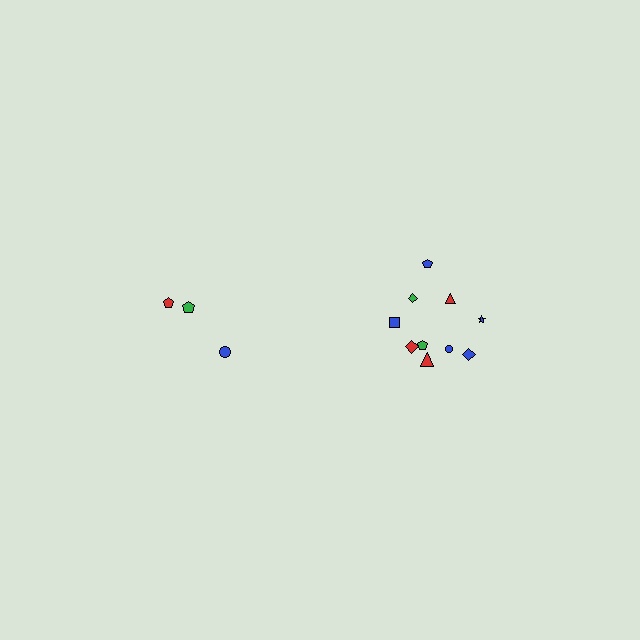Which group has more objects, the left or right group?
The right group.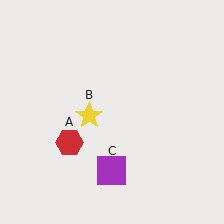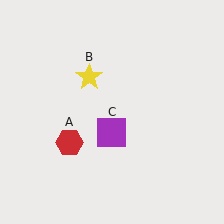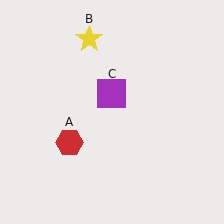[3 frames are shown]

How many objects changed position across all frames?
2 objects changed position: yellow star (object B), purple square (object C).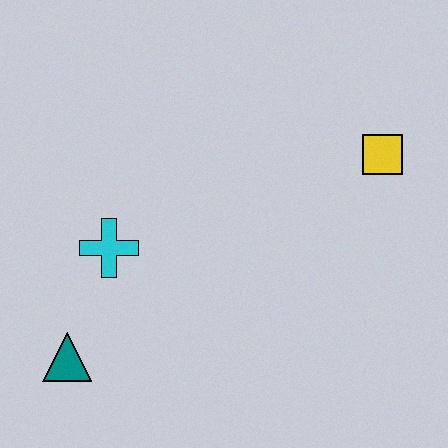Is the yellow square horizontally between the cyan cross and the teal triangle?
No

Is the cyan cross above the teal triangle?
Yes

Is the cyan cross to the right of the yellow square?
No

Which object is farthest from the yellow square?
The teal triangle is farthest from the yellow square.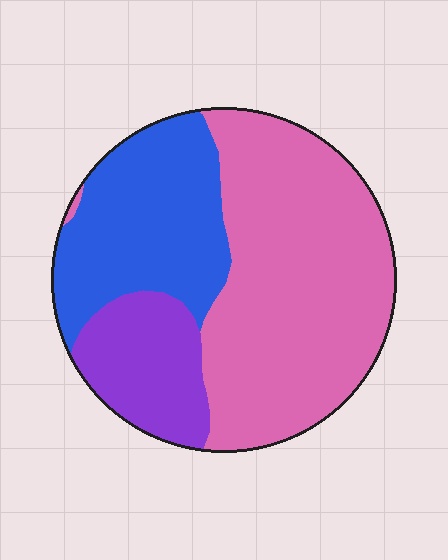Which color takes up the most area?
Pink, at roughly 55%.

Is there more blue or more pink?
Pink.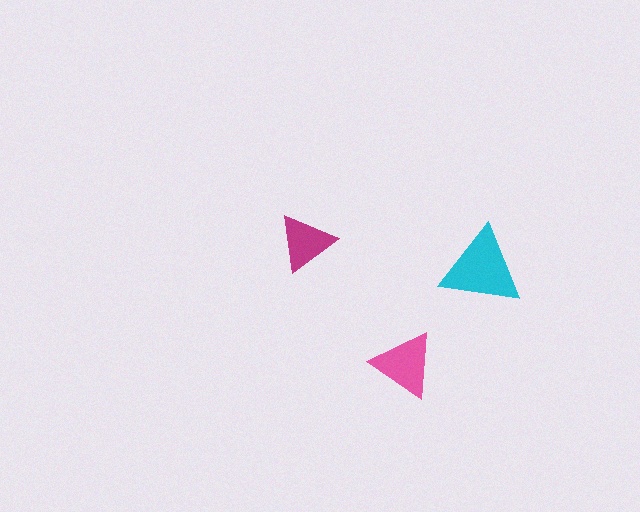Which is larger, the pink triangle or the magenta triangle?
The pink one.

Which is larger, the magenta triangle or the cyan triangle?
The cyan one.